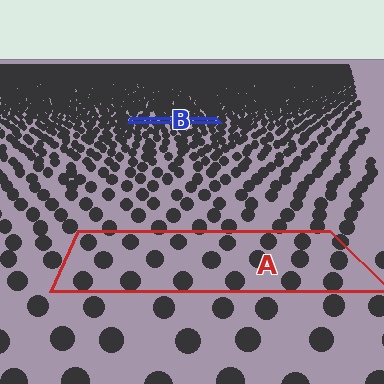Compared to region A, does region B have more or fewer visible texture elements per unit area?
Region B has more texture elements per unit area — they are packed more densely because it is farther away.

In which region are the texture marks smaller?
The texture marks are smaller in region B, because it is farther away.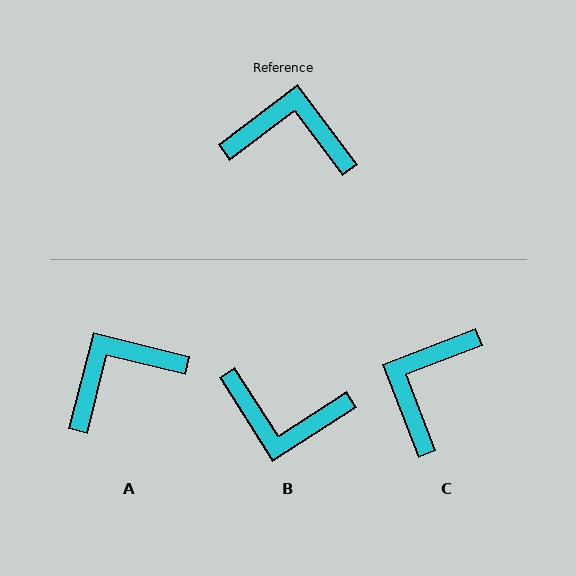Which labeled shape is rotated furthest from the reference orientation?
B, about 176 degrees away.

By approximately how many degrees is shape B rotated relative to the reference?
Approximately 176 degrees counter-clockwise.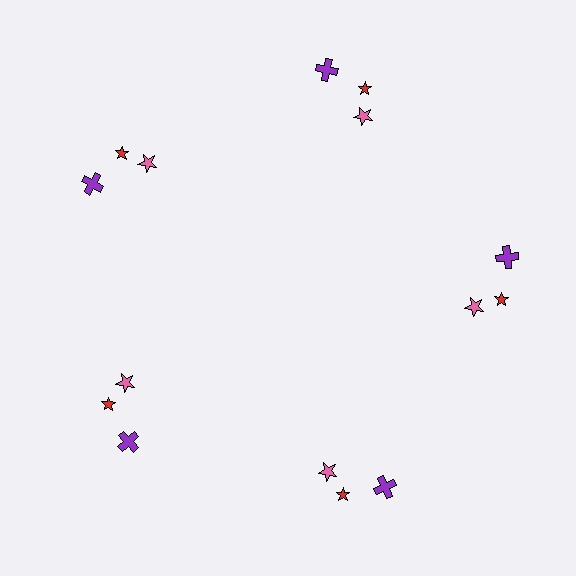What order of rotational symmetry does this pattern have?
This pattern has 5-fold rotational symmetry.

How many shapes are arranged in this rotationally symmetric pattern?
There are 15 shapes, arranged in 5 groups of 3.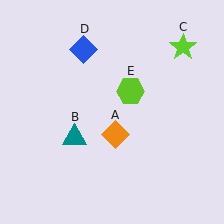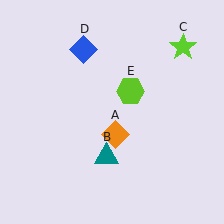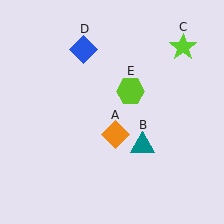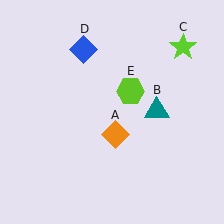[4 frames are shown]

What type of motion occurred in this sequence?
The teal triangle (object B) rotated counterclockwise around the center of the scene.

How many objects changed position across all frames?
1 object changed position: teal triangle (object B).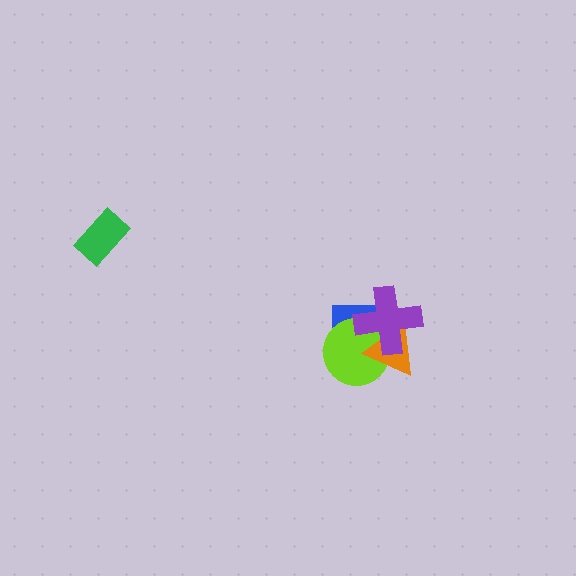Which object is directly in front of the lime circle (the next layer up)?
The orange triangle is directly in front of the lime circle.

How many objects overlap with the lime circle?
3 objects overlap with the lime circle.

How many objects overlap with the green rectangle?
0 objects overlap with the green rectangle.